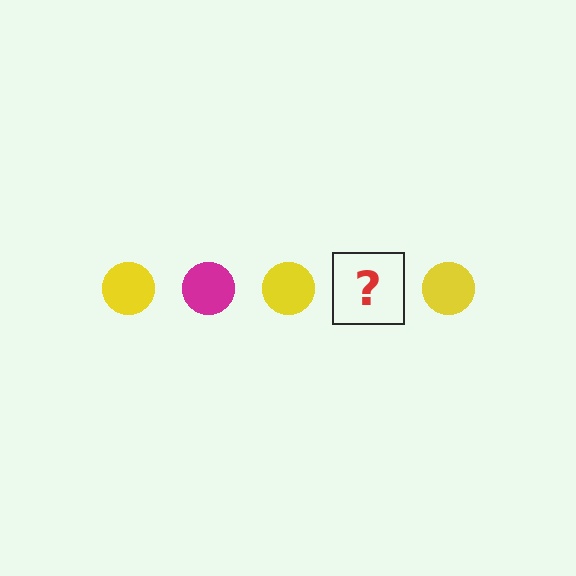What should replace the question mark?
The question mark should be replaced with a magenta circle.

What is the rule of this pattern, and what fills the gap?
The rule is that the pattern cycles through yellow, magenta circles. The gap should be filled with a magenta circle.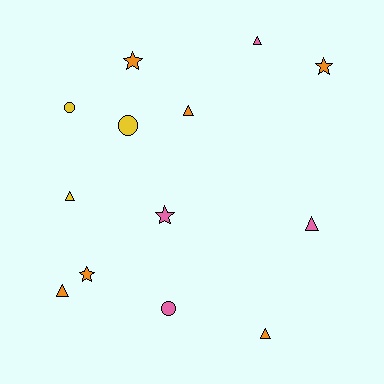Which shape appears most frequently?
Triangle, with 6 objects.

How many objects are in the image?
There are 13 objects.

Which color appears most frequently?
Orange, with 6 objects.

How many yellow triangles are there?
There is 1 yellow triangle.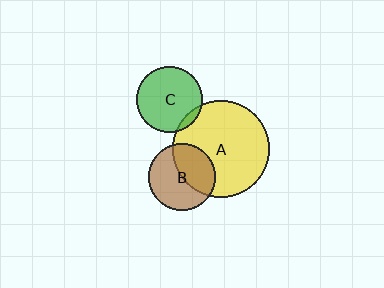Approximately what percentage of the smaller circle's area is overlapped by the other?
Approximately 10%.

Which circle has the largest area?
Circle A (yellow).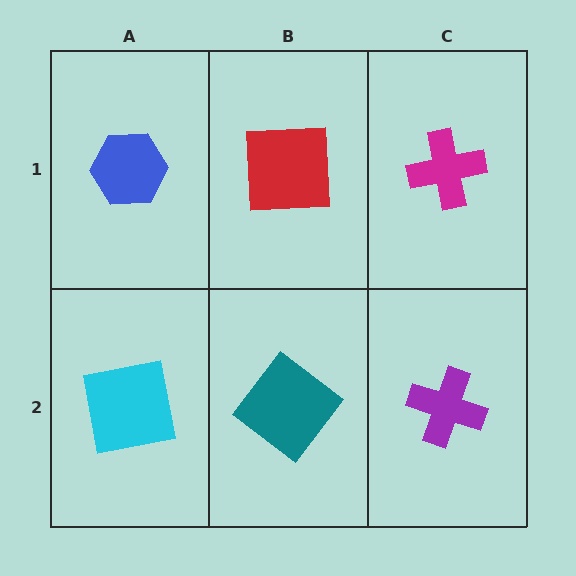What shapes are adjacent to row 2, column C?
A magenta cross (row 1, column C), a teal diamond (row 2, column B).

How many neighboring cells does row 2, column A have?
2.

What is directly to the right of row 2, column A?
A teal diamond.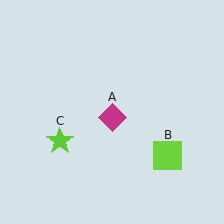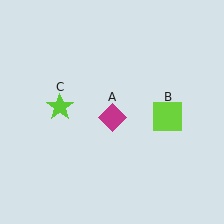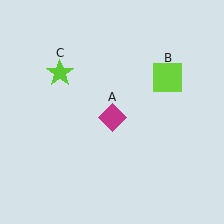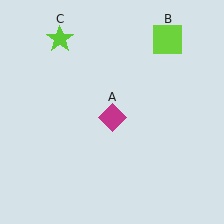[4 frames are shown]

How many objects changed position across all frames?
2 objects changed position: lime square (object B), lime star (object C).